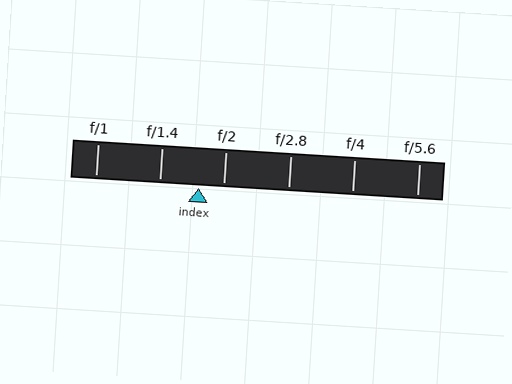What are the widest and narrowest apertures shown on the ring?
The widest aperture shown is f/1 and the narrowest is f/5.6.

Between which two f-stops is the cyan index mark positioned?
The index mark is between f/1.4 and f/2.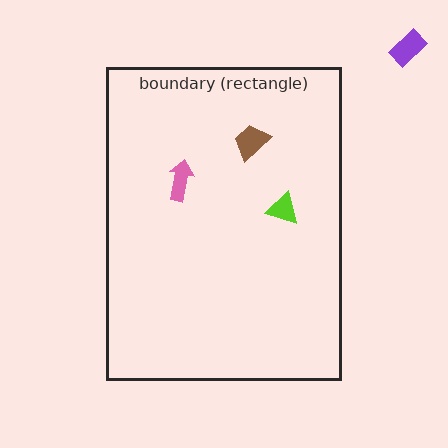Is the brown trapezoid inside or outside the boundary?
Inside.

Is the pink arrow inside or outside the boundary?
Inside.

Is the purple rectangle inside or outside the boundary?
Outside.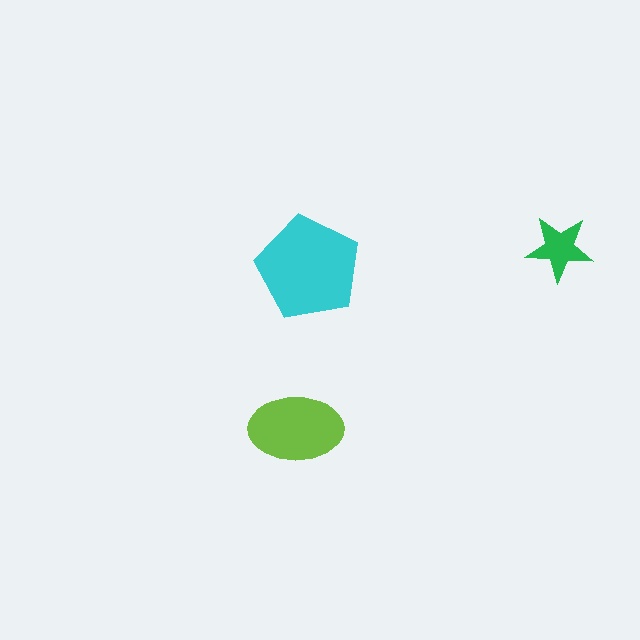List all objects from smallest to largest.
The green star, the lime ellipse, the cyan pentagon.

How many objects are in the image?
There are 3 objects in the image.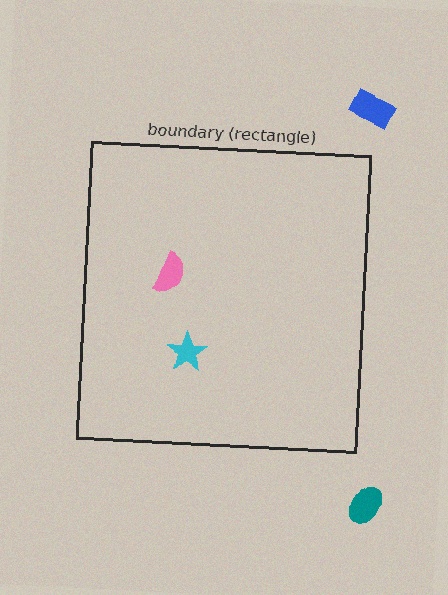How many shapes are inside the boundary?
2 inside, 2 outside.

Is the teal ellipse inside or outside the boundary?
Outside.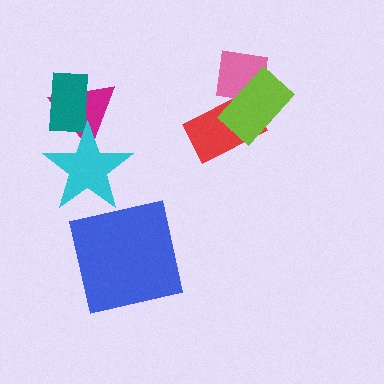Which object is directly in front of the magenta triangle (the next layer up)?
The teal rectangle is directly in front of the magenta triangle.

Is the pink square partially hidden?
Yes, it is partially covered by another shape.